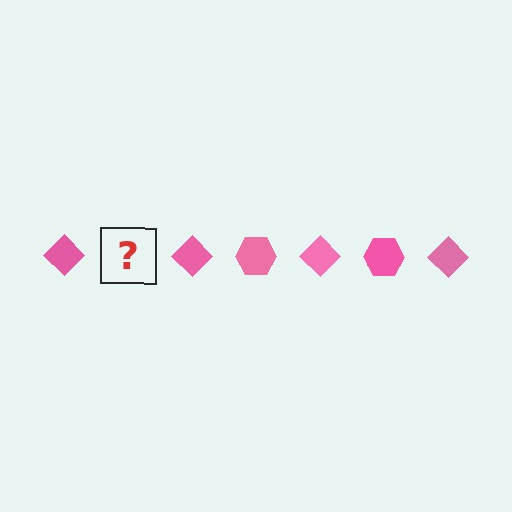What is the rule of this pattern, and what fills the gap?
The rule is that the pattern cycles through diamond, hexagon shapes in pink. The gap should be filled with a pink hexagon.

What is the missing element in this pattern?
The missing element is a pink hexagon.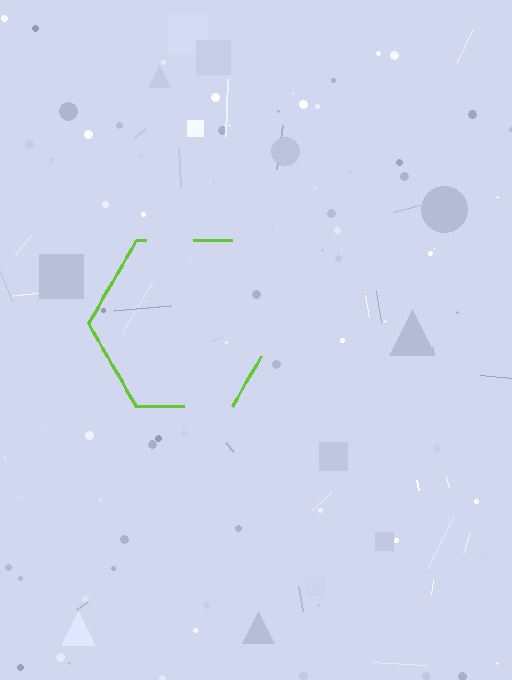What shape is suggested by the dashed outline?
The dashed outline suggests a hexagon.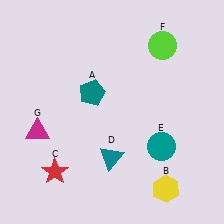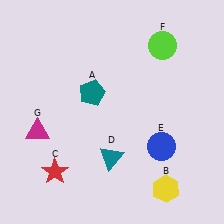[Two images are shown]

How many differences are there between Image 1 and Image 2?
There is 1 difference between the two images.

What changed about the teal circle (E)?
In Image 1, E is teal. In Image 2, it changed to blue.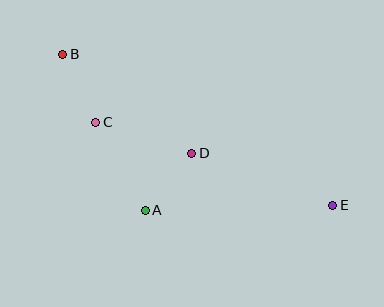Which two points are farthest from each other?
Points B and E are farthest from each other.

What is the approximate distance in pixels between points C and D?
The distance between C and D is approximately 101 pixels.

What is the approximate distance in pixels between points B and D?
The distance between B and D is approximately 163 pixels.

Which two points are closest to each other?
Points A and D are closest to each other.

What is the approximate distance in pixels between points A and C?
The distance between A and C is approximately 101 pixels.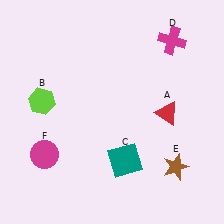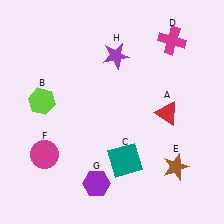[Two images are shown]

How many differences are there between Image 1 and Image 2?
There are 2 differences between the two images.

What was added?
A purple hexagon (G), a purple star (H) were added in Image 2.